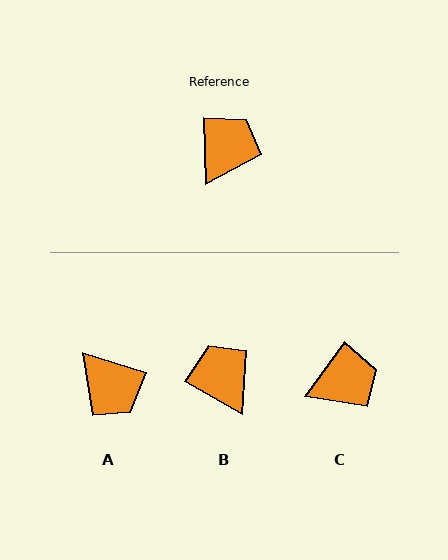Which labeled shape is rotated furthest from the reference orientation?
A, about 109 degrees away.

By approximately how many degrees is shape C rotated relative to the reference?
Approximately 37 degrees clockwise.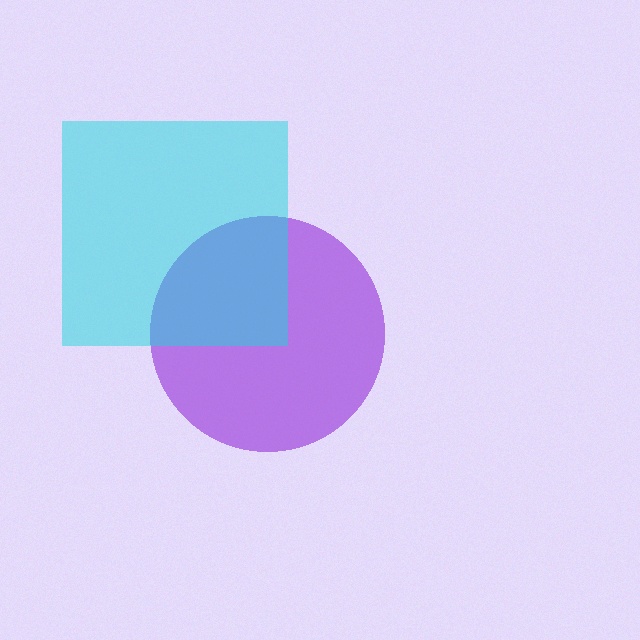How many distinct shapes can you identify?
There are 2 distinct shapes: a purple circle, a cyan square.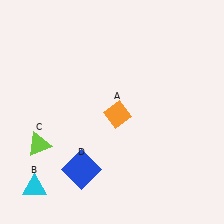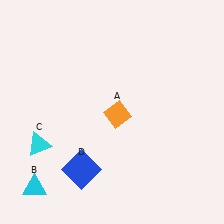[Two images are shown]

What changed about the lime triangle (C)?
In Image 1, C is lime. In Image 2, it changed to cyan.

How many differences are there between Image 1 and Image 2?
There is 1 difference between the two images.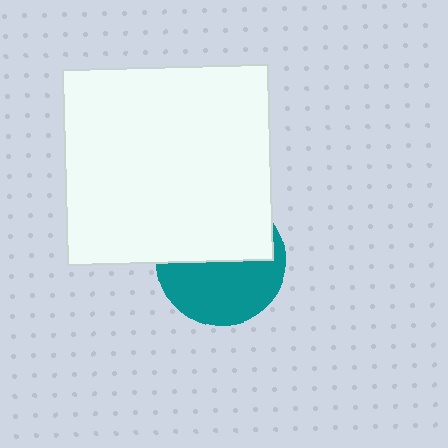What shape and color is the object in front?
The object in front is a white rectangle.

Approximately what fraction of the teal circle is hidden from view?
Roughly 48% of the teal circle is hidden behind the white rectangle.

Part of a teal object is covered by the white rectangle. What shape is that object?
It is a circle.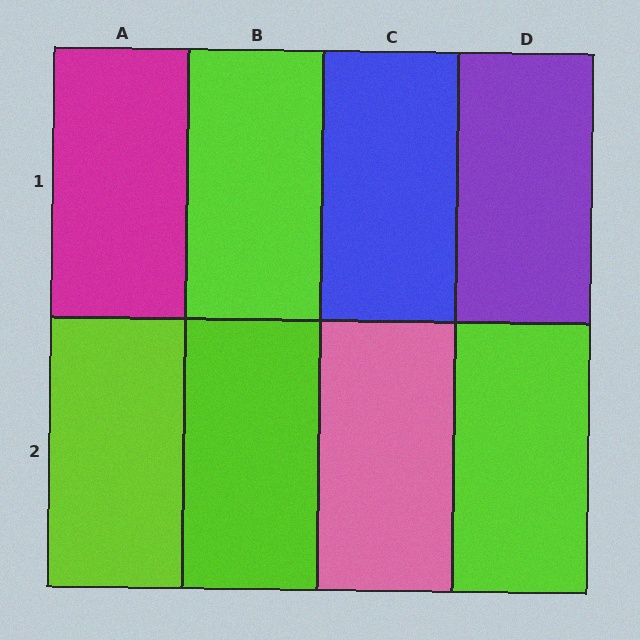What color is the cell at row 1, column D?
Purple.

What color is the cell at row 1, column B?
Lime.